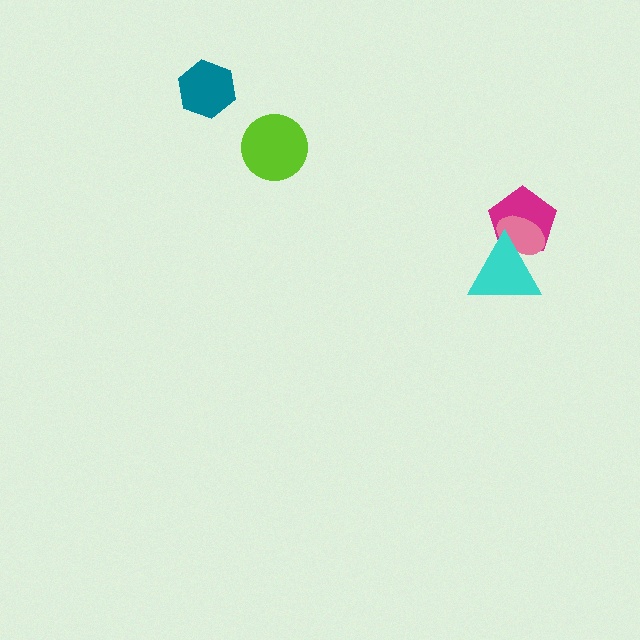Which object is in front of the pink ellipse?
The cyan triangle is in front of the pink ellipse.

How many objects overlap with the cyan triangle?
2 objects overlap with the cyan triangle.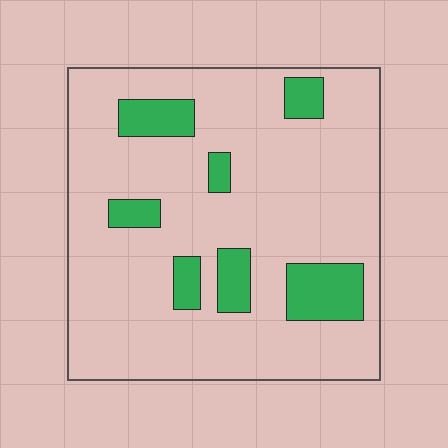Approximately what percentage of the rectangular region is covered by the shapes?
Approximately 15%.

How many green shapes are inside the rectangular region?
7.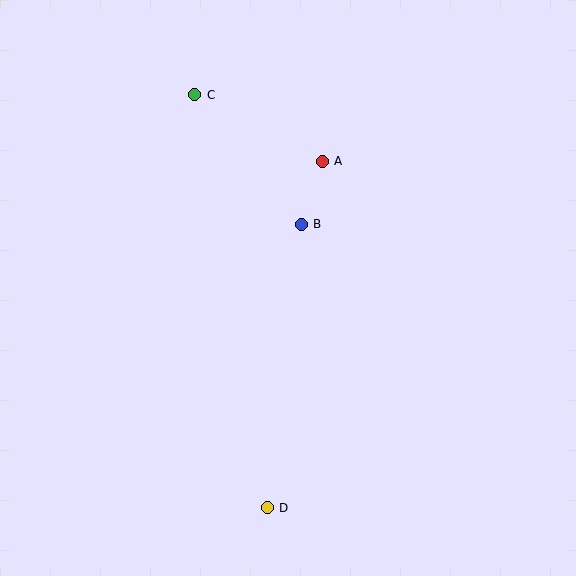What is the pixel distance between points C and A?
The distance between C and A is 144 pixels.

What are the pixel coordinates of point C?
Point C is at (195, 95).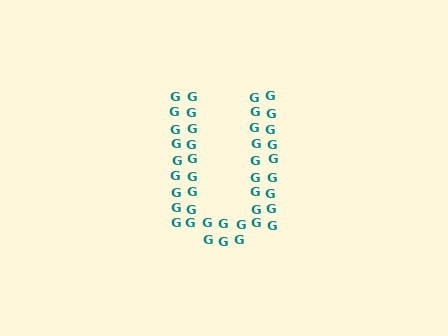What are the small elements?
The small elements are letter G's.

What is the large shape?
The large shape is the letter U.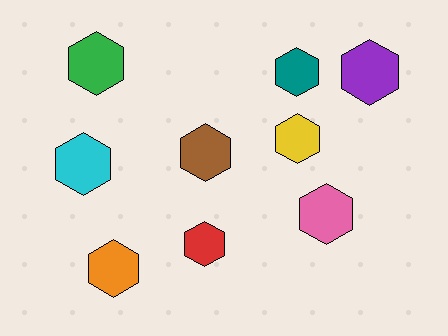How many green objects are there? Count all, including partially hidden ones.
There is 1 green object.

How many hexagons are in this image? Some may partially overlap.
There are 9 hexagons.